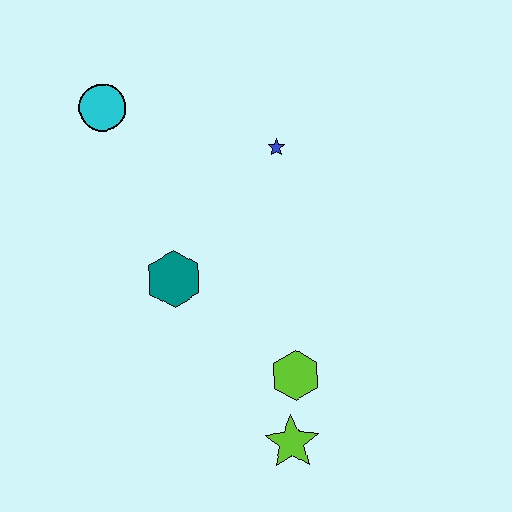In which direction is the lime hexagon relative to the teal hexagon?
The lime hexagon is to the right of the teal hexagon.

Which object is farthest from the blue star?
The lime star is farthest from the blue star.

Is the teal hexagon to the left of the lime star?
Yes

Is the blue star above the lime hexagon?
Yes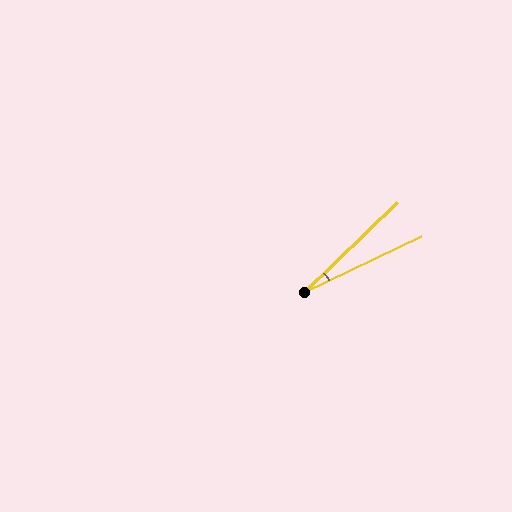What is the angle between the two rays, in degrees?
Approximately 18 degrees.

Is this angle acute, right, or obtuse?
It is acute.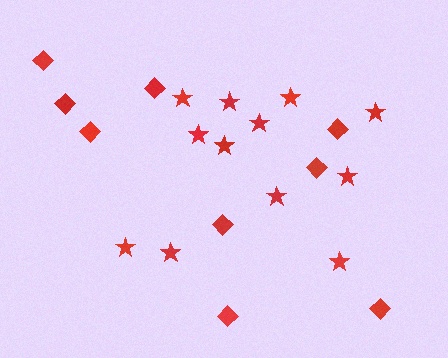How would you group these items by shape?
There are 2 groups: one group of diamonds (9) and one group of stars (12).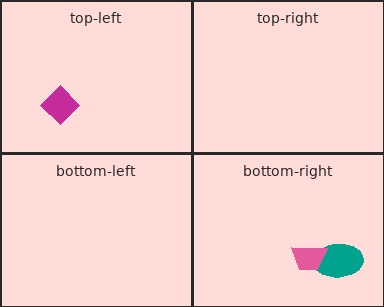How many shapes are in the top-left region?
1.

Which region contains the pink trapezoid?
The bottom-right region.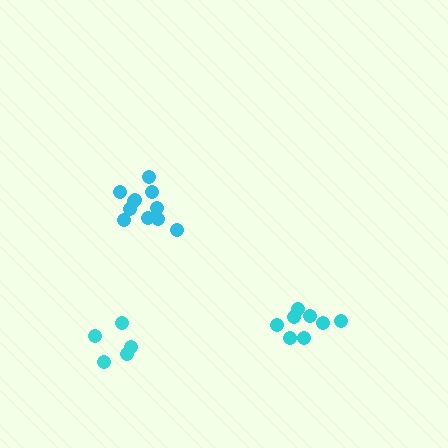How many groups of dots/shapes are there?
There are 3 groups.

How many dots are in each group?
Group 1: 8 dots, Group 2: 11 dots, Group 3: 5 dots (24 total).